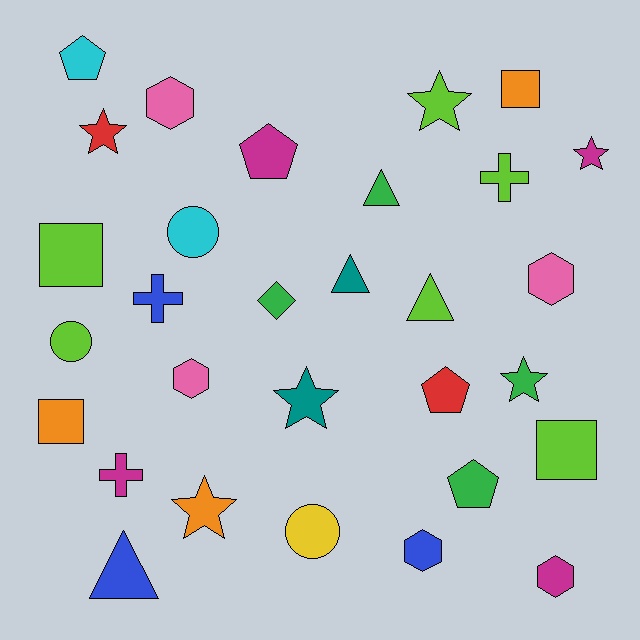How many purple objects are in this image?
There are no purple objects.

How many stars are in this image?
There are 6 stars.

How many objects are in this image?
There are 30 objects.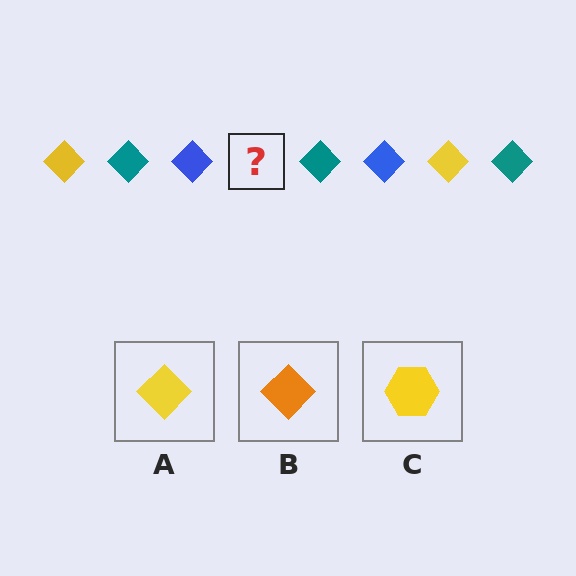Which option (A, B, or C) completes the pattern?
A.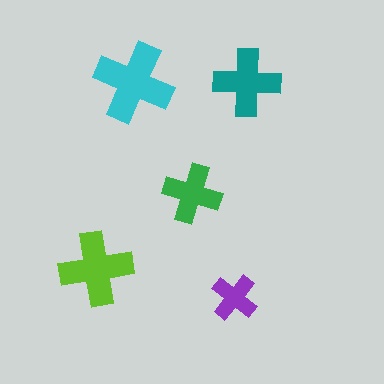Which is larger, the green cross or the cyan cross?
The cyan one.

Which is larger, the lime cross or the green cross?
The lime one.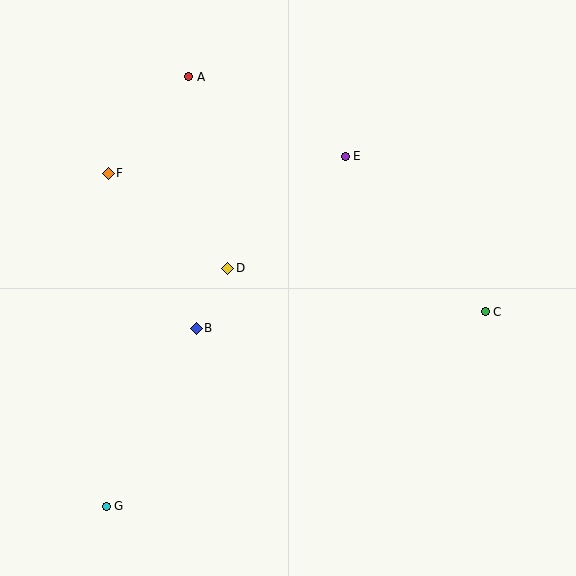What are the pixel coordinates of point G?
Point G is at (106, 506).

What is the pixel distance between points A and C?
The distance between A and C is 379 pixels.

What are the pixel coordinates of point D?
Point D is at (228, 268).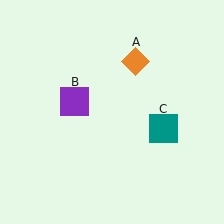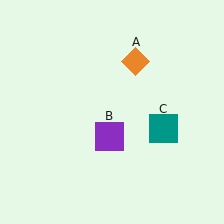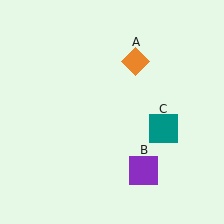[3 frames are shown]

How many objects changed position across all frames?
1 object changed position: purple square (object B).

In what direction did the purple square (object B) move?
The purple square (object B) moved down and to the right.